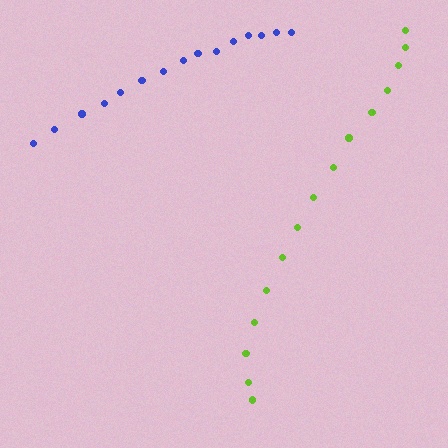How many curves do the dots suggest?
There are 2 distinct paths.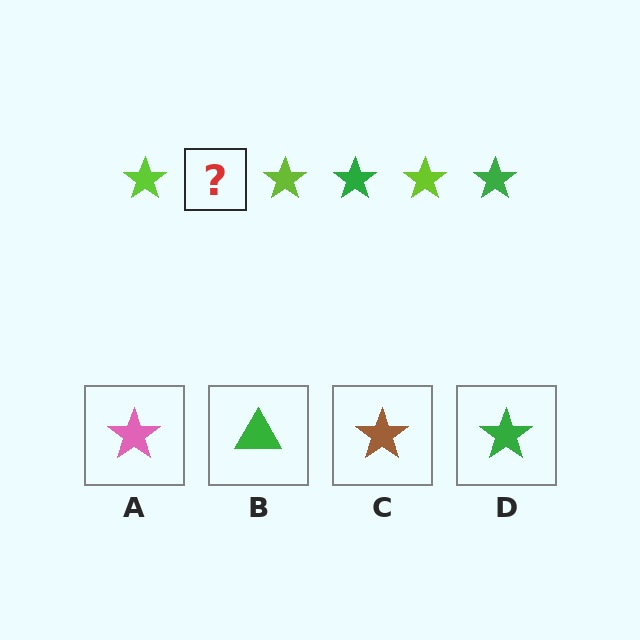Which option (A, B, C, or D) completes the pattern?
D.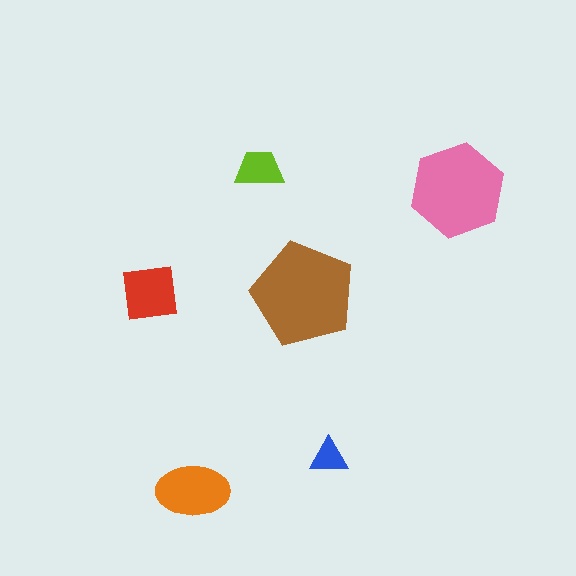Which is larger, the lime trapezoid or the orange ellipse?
The orange ellipse.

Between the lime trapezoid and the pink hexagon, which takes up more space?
The pink hexagon.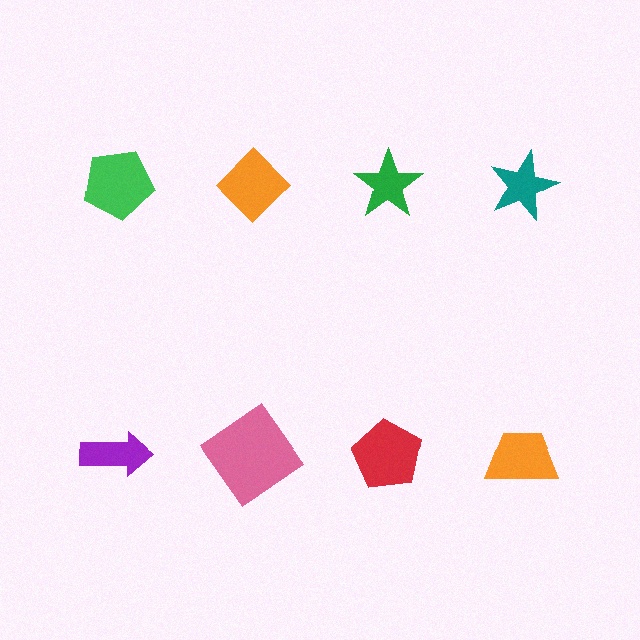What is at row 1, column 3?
A green star.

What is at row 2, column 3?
A red pentagon.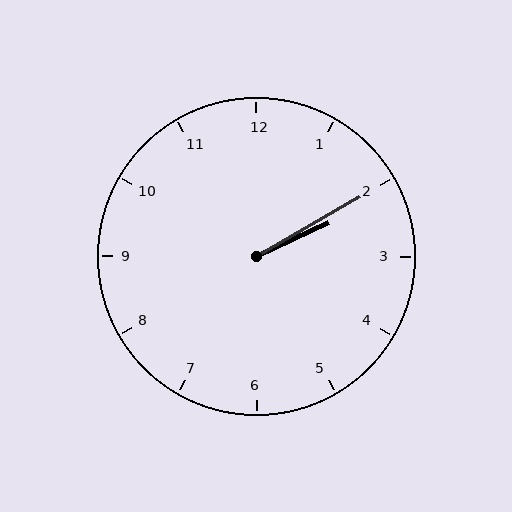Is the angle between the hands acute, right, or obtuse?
It is acute.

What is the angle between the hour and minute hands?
Approximately 5 degrees.